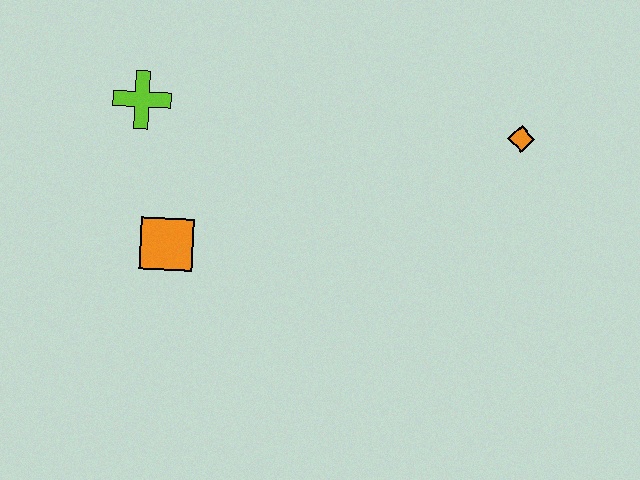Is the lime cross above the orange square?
Yes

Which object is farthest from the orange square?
The orange diamond is farthest from the orange square.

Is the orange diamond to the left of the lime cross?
No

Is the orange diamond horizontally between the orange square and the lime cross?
No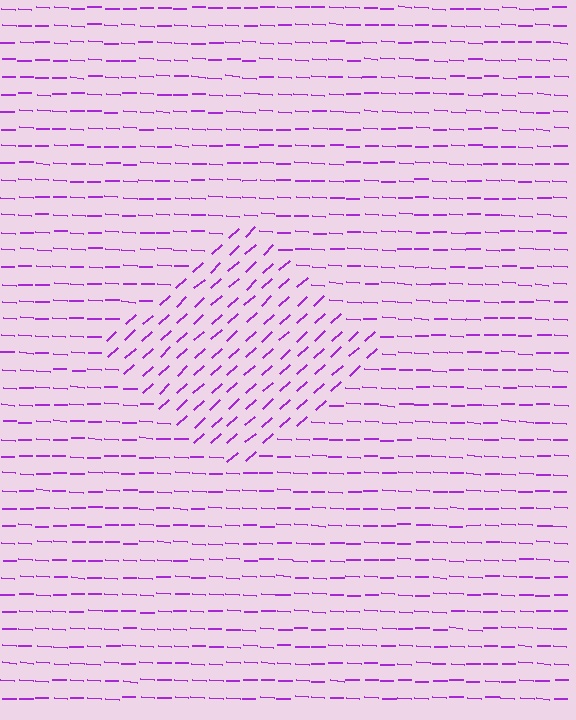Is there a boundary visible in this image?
Yes, there is a texture boundary formed by a change in line orientation.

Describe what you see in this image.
The image is filled with small purple line segments. A diamond region in the image has lines oriented differently from the surrounding lines, creating a visible texture boundary.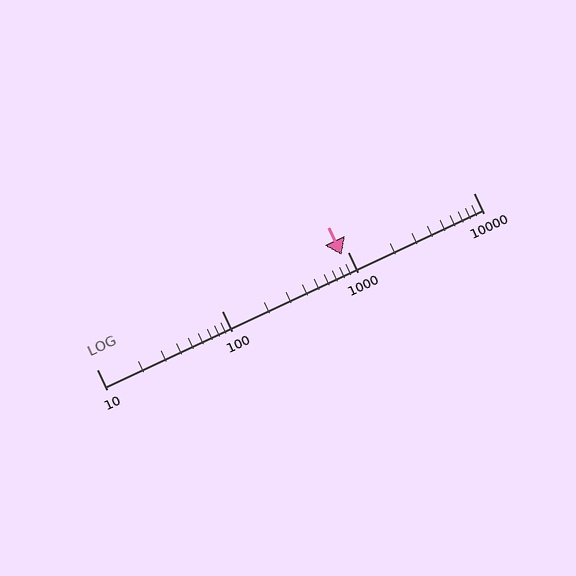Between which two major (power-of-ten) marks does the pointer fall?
The pointer is between 100 and 1000.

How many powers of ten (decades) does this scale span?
The scale spans 3 decades, from 10 to 10000.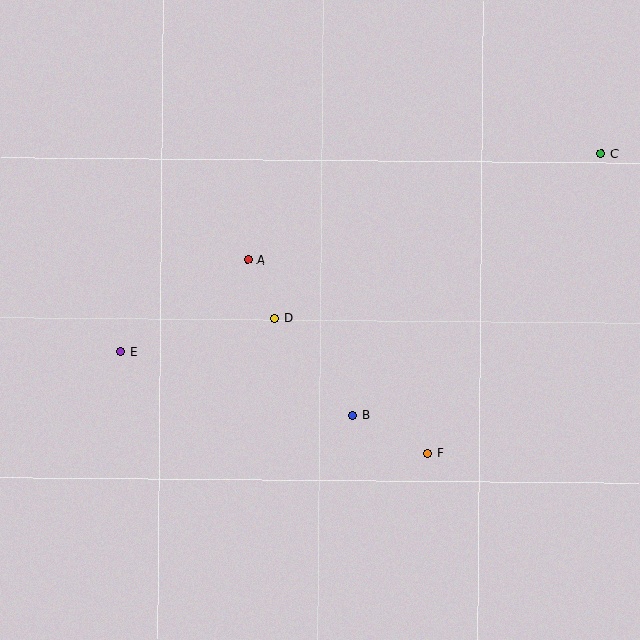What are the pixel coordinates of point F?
Point F is at (428, 453).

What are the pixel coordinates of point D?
Point D is at (275, 318).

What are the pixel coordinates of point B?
Point B is at (353, 415).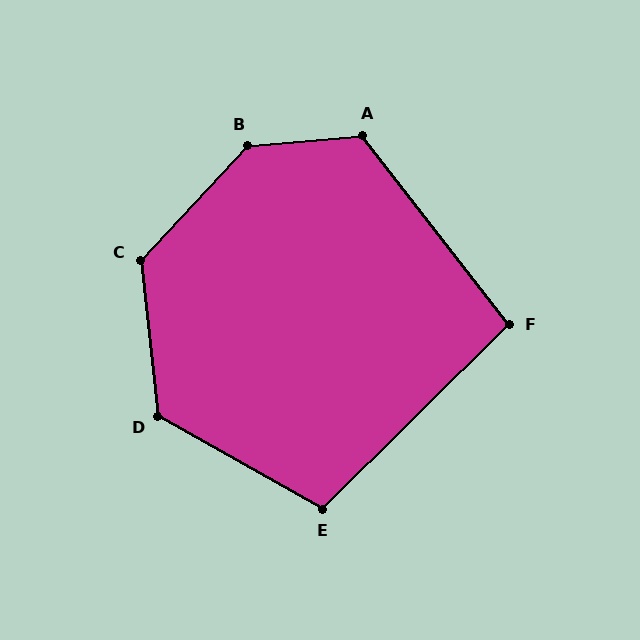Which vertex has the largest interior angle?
B, at approximately 138 degrees.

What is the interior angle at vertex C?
Approximately 131 degrees (obtuse).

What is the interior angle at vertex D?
Approximately 125 degrees (obtuse).